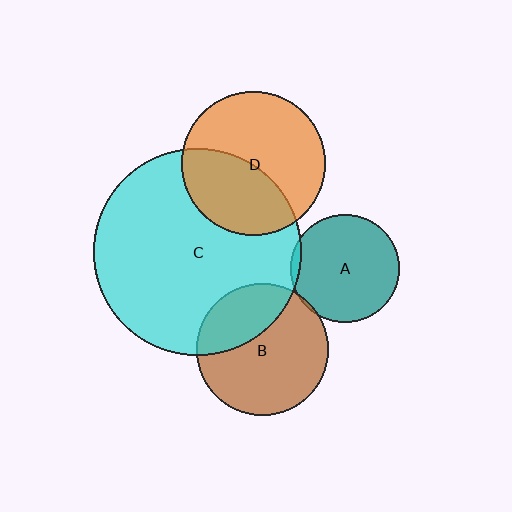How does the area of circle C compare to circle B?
Approximately 2.5 times.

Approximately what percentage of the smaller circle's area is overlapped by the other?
Approximately 5%.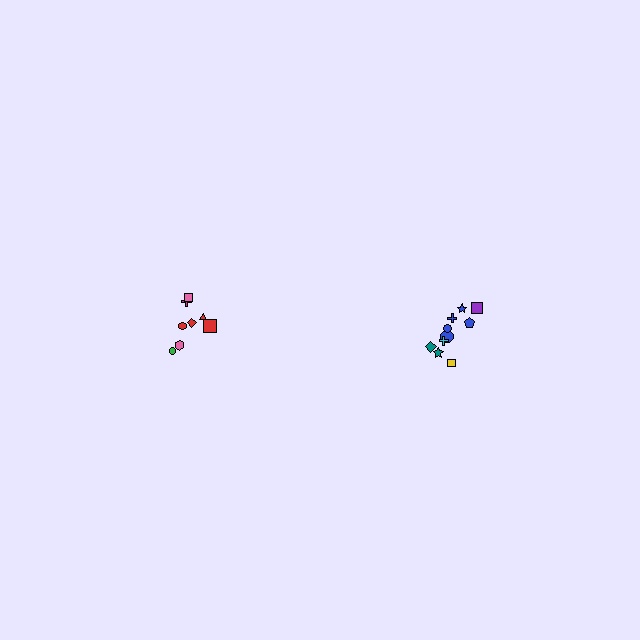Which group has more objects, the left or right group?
The right group.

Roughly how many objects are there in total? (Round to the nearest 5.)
Roughly 20 objects in total.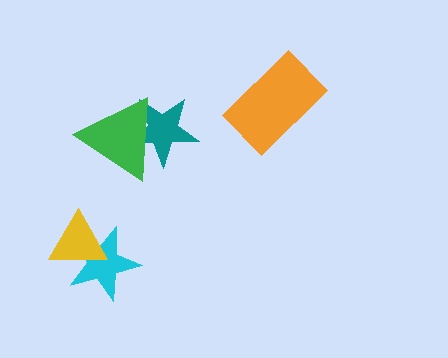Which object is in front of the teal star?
The green triangle is in front of the teal star.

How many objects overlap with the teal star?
1 object overlaps with the teal star.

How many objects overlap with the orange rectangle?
0 objects overlap with the orange rectangle.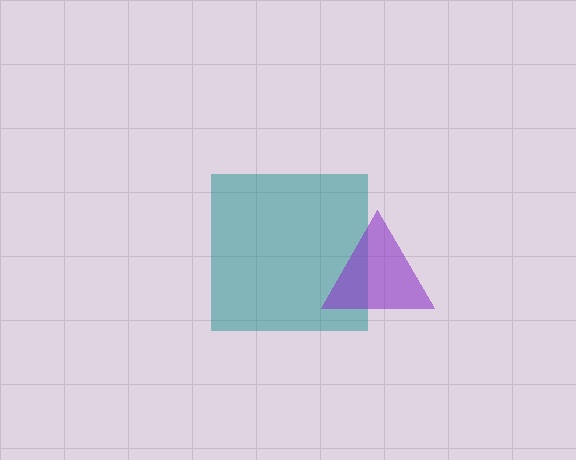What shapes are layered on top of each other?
The layered shapes are: a teal square, a purple triangle.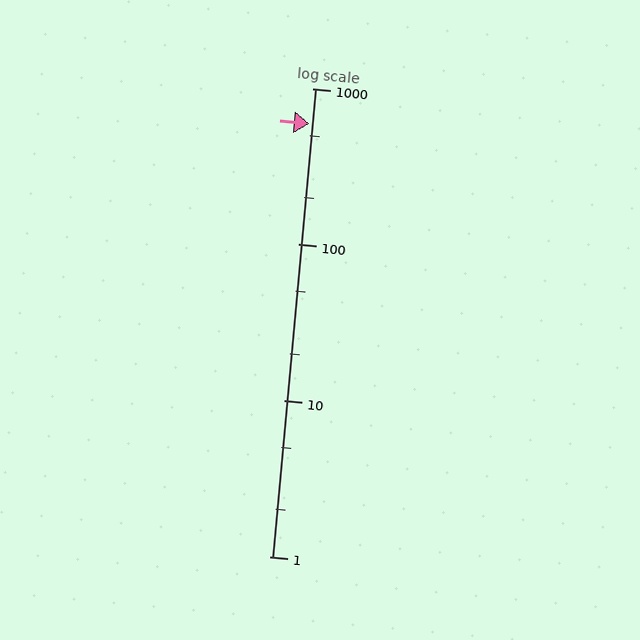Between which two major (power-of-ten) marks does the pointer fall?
The pointer is between 100 and 1000.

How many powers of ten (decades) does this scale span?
The scale spans 3 decades, from 1 to 1000.